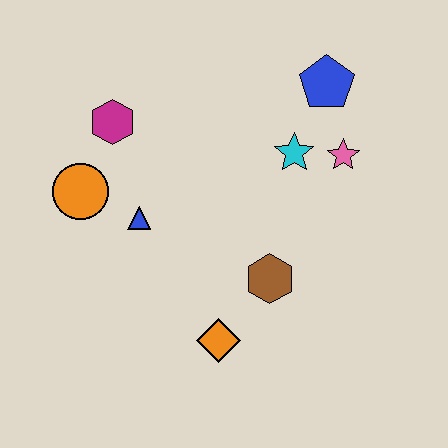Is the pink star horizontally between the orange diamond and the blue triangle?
No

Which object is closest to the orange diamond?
The brown hexagon is closest to the orange diamond.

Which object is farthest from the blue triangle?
The blue pentagon is farthest from the blue triangle.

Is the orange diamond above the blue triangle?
No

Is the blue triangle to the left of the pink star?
Yes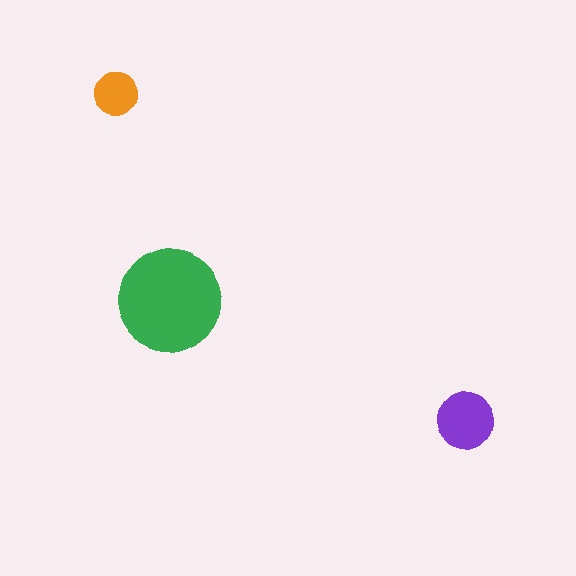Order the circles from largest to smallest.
the green one, the purple one, the orange one.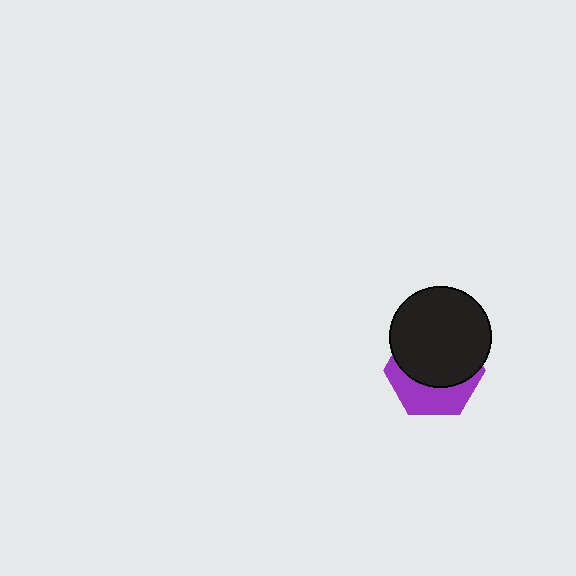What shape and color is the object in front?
The object in front is a black circle.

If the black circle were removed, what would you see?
You would see the complete purple hexagon.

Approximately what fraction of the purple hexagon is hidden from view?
Roughly 61% of the purple hexagon is hidden behind the black circle.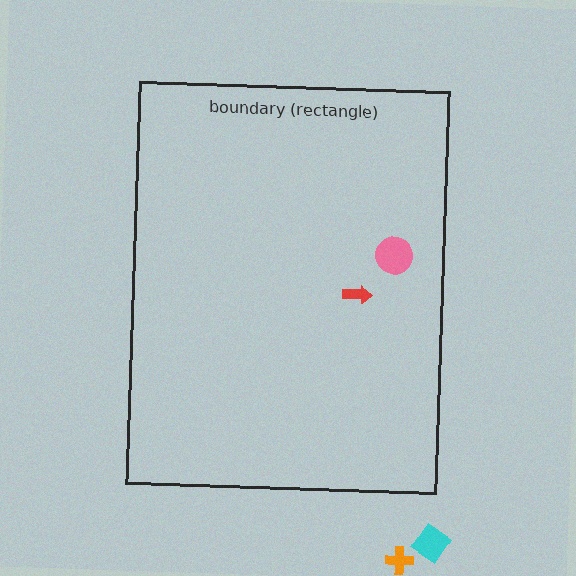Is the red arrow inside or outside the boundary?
Inside.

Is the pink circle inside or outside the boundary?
Inside.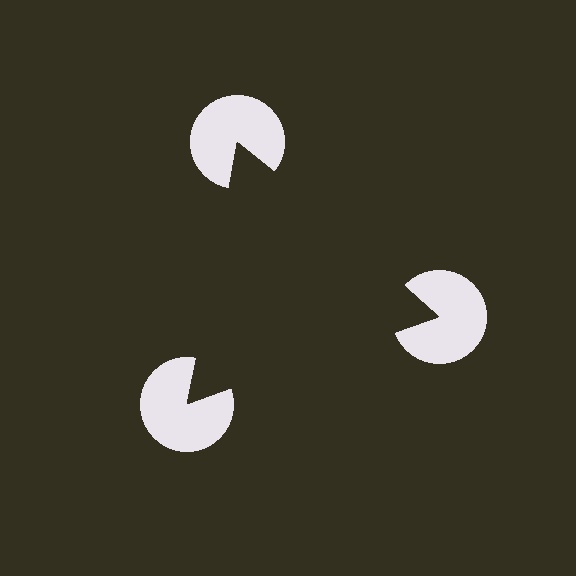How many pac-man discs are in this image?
There are 3 — one at each vertex of the illusory triangle.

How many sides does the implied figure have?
3 sides.